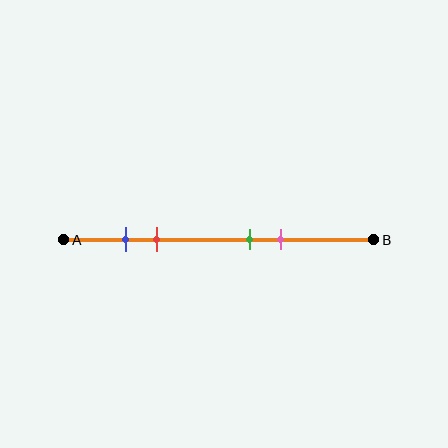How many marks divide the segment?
There are 4 marks dividing the segment.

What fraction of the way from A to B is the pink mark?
The pink mark is approximately 70% (0.7) of the way from A to B.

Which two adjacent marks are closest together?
The blue and red marks are the closest adjacent pair.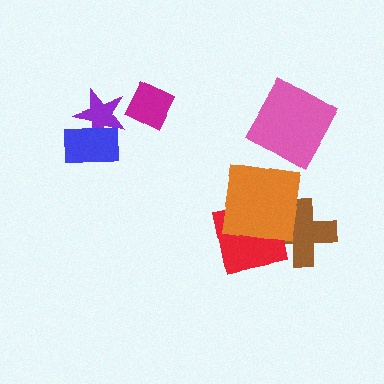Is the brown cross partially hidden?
Yes, it is partially covered by another shape.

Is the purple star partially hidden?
Yes, it is partially covered by another shape.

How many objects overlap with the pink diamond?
0 objects overlap with the pink diamond.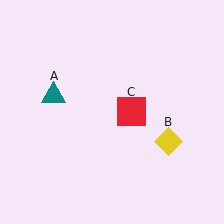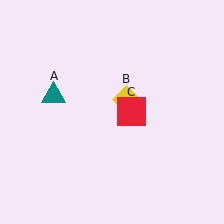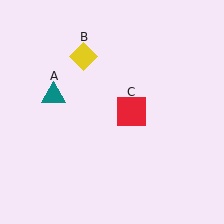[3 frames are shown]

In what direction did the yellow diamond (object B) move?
The yellow diamond (object B) moved up and to the left.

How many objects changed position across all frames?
1 object changed position: yellow diamond (object B).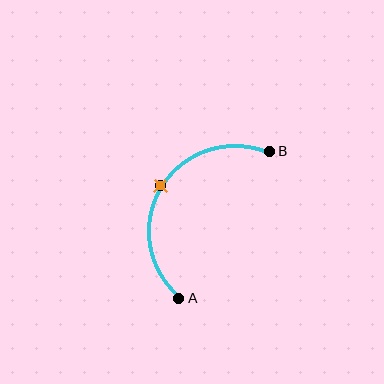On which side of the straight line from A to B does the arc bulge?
The arc bulges to the left of the straight line connecting A and B.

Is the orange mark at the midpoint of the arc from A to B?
Yes. The orange mark lies on the arc at equal arc-length from both A and B — it is the arc midpoint.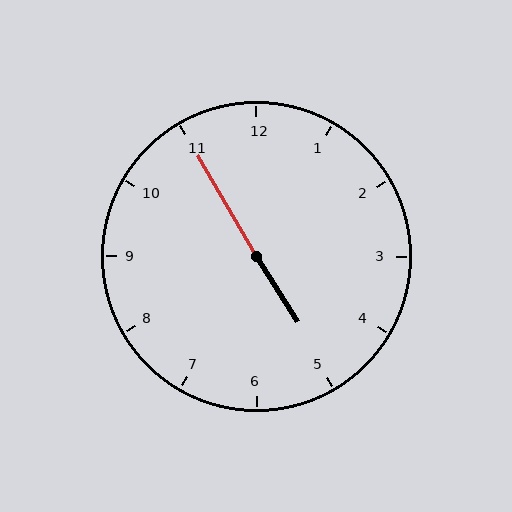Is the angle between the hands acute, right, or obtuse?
It is obtuse.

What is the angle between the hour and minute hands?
Approximately 178 degrees.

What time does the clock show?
4:55.